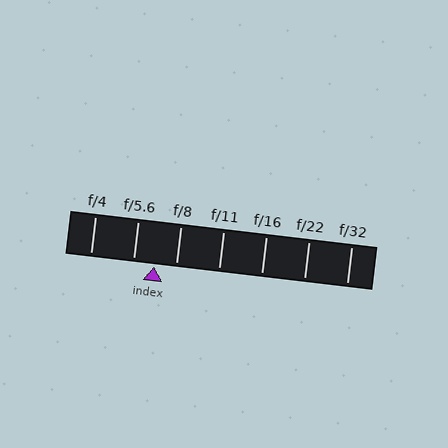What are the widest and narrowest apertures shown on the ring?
The widest aperture shown is f/4 and the narrowest is f/32.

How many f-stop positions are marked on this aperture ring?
There are 7 f-stop positions marked.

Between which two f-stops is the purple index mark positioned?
The index mark is between f/5.6 and f/8.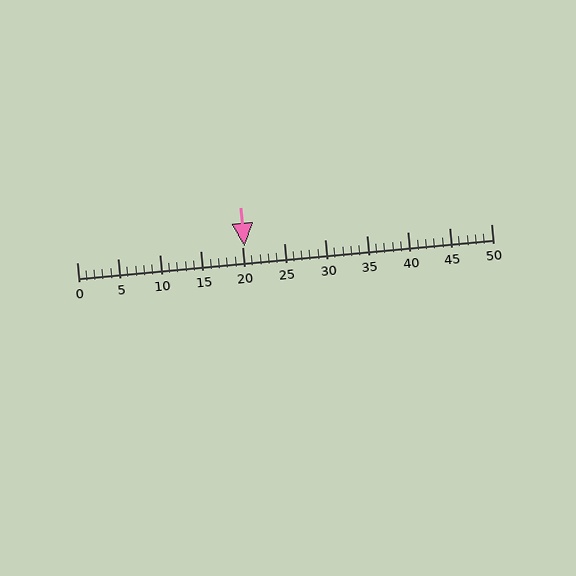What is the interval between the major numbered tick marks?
The major tick marks are spaced 5 units apart.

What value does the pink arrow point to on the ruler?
The pink arrow points to approximately 20.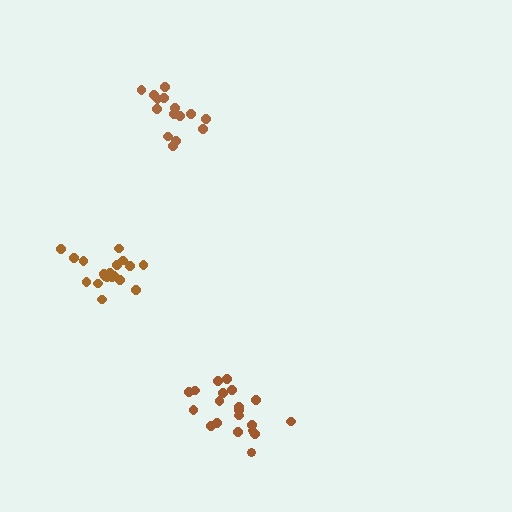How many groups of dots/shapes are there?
There are 3 groups.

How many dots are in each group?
Group 1: 19 dots, Group 2: 15 dots, Group 3: 20 dots (54 total).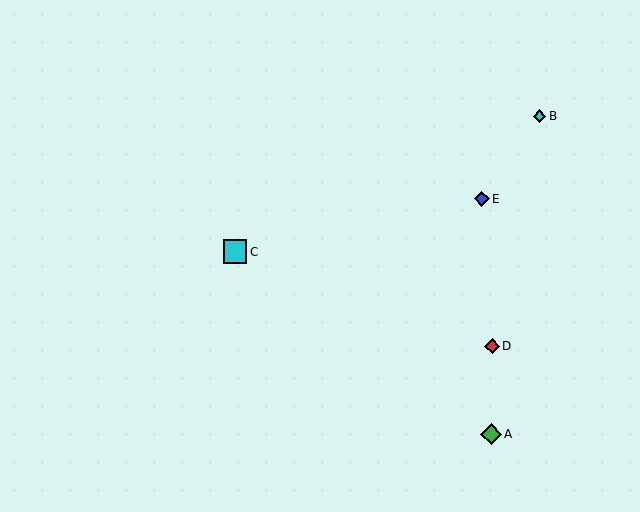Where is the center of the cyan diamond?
The center of the cyan diamond is at (540, 116).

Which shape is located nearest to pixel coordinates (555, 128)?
The cyan diamond (labeled B) at (540, 116) is nearest to that location.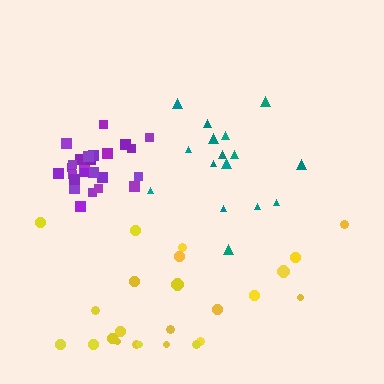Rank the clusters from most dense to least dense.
purple, yellow, teal.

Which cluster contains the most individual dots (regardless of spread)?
Purple (25).